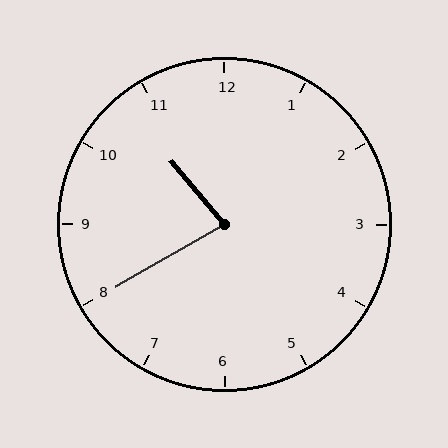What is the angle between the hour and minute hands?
Approximately 80 degrees.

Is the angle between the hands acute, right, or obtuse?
It is acute.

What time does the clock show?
10:40.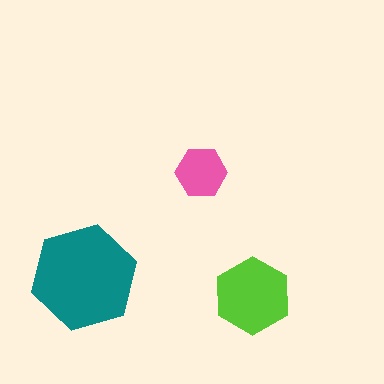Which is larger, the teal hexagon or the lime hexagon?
The teal one.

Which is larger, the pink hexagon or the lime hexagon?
The lime one.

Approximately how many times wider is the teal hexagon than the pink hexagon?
About 2 times wider.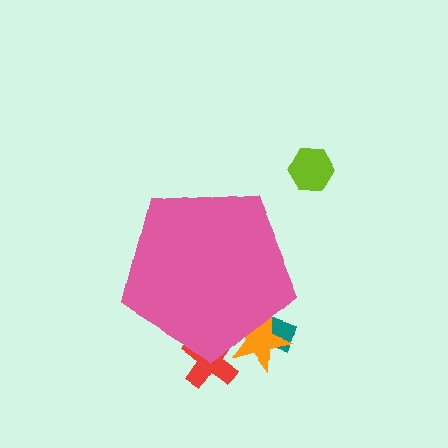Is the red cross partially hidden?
Yes, the red cross is partially hidden behind the pink pentagon.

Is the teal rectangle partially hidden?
Yes, the teal rectangle is partially hidden behind the pink pentagon.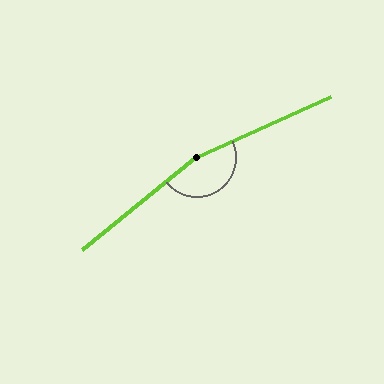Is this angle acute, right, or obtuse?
It is obtuse.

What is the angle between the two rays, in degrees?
Approximately 166 degrees.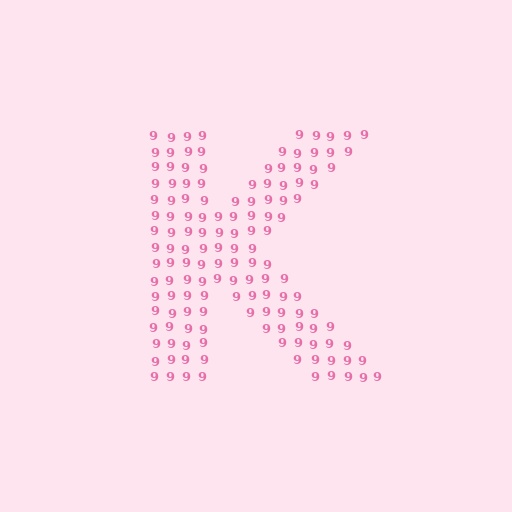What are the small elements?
The small elements are digit 9's.